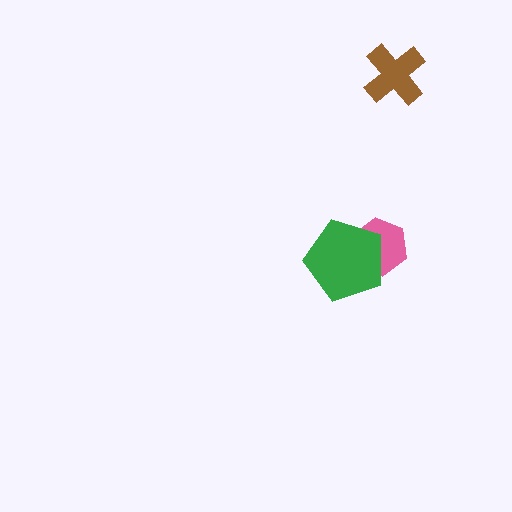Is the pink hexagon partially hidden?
Yes, it is partially covered by another shape.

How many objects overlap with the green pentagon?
1 object overlaps with the green pentagon.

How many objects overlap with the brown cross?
0 objects overlap with the brown cross.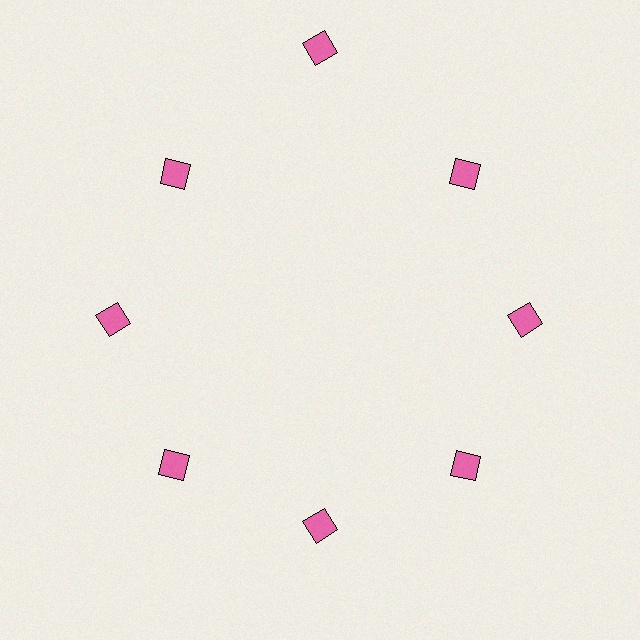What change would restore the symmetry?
The symmetry would be restored by moving it inward, back onto the ring so that all 8 diamonds sit at equal angles and equal distance from the center.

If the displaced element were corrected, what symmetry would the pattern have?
It would have 8-fold rotational symmetry — the pattern would map onto itself every 45 degrees.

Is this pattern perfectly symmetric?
No. The 8 pink diamonds are arranged in a ring, but one element near the 12 o'clock position is pushed outward from the center, breaking the 8-fold rotational symmetry.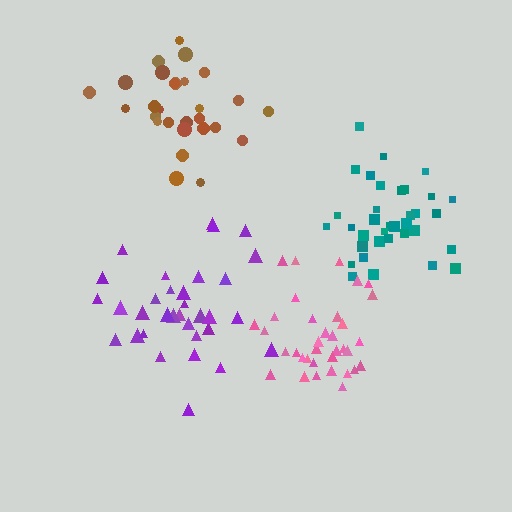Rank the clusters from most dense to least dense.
teal, brown, pink, purple.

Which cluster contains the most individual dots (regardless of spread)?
Teal (35).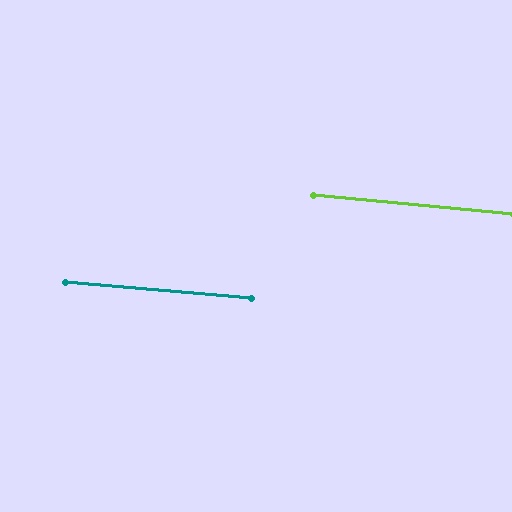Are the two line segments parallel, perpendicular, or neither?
Parallel — their directions differ by only 0.5°.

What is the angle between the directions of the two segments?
Approximately 1 degree.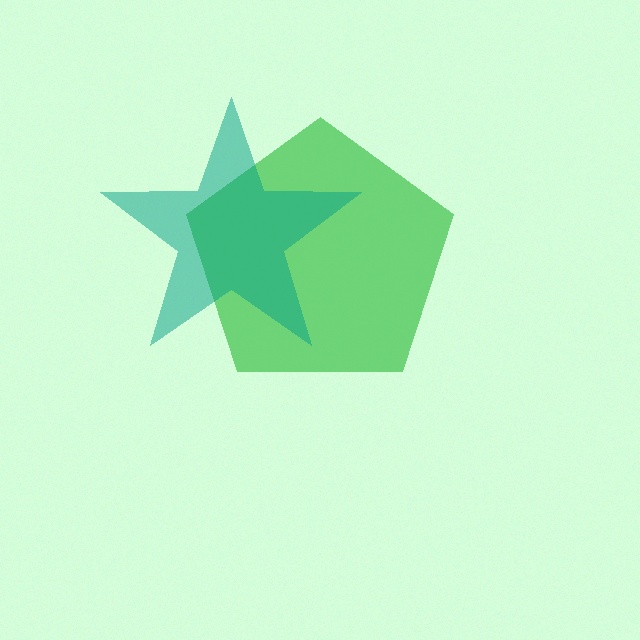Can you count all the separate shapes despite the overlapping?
Yes, there are 2 separate shapes.